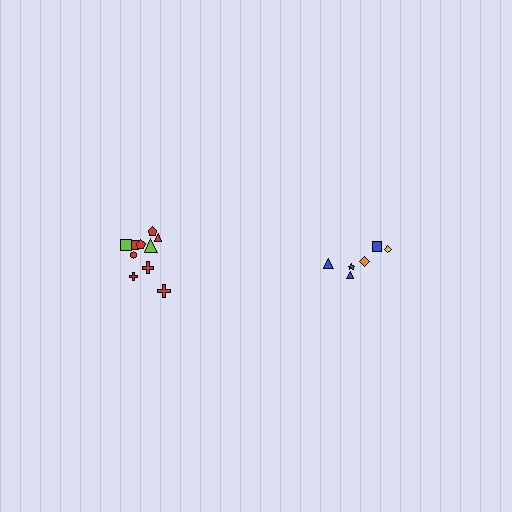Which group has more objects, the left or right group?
The left group.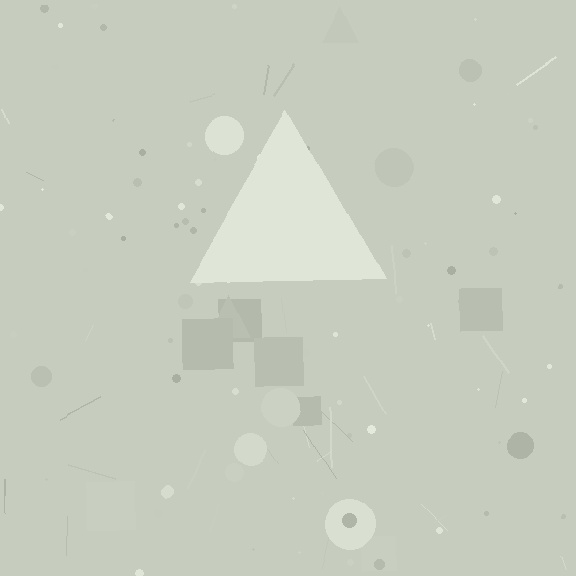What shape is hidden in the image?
A triangle is hidden in the image.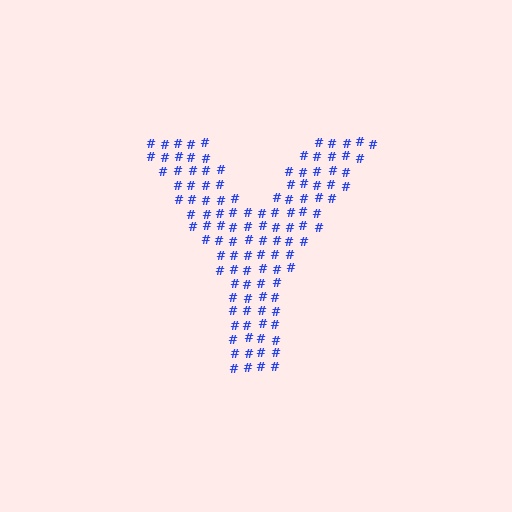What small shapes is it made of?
It is made of small hash symbols.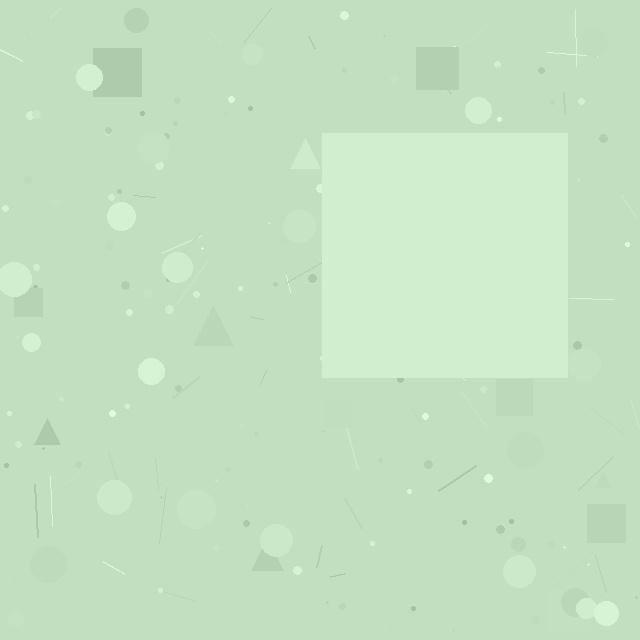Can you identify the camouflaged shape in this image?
The camouflaged shape is a square.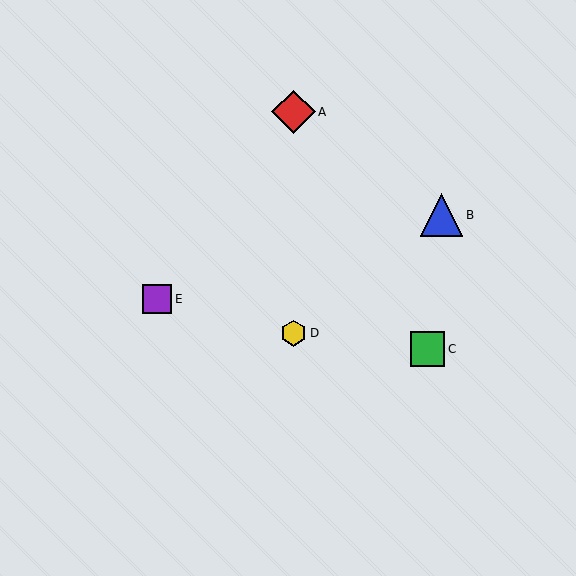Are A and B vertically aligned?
No, A is at x≈294 and B is at x≈442.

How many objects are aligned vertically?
2 objects (A, D) are aligned vertically.